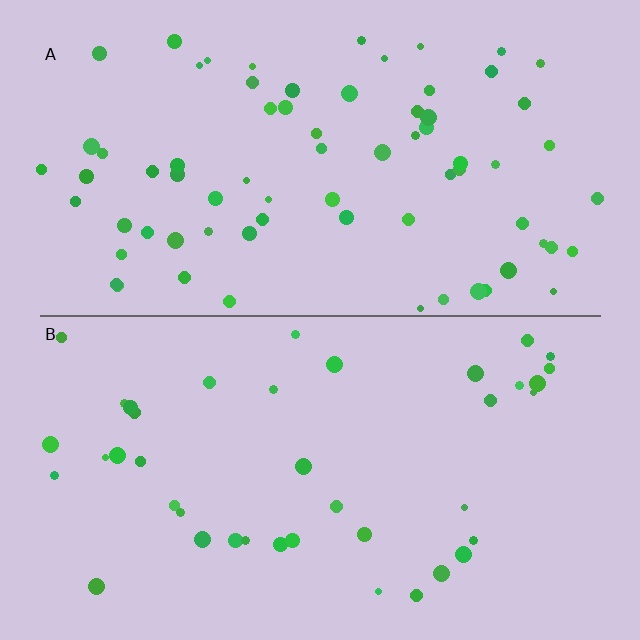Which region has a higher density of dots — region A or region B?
A (the top).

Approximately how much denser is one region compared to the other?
Approximately 1.8× — region A over region B.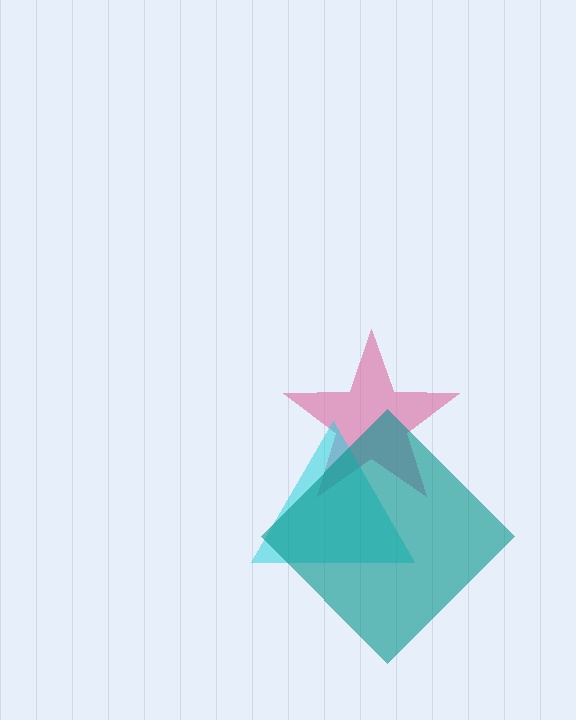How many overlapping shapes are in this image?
There are 3 overlapping shapes in the image.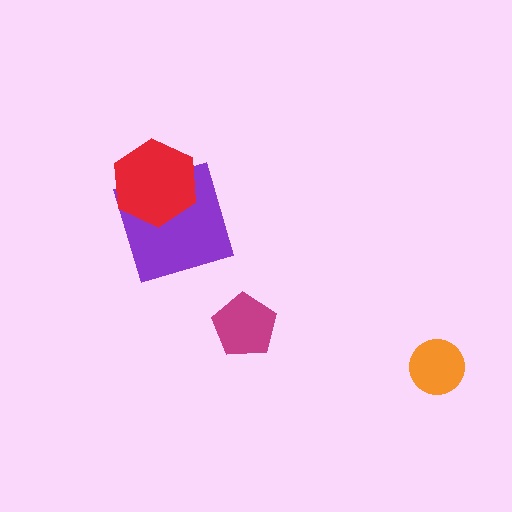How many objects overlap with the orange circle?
0 objects overlap with the orange circle.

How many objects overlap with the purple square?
1 object overlaps with the purple square.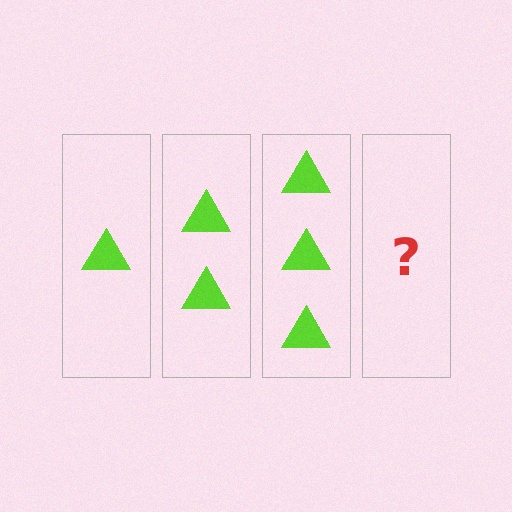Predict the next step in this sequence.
The next step is 4 triangles.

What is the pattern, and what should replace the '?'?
The pattern is that each step adds one more triangle. The '?' should be 4 triangles.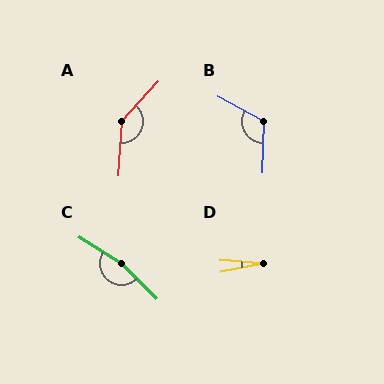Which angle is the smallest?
D, at approximately 17 degrees.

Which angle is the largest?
C, at approximately 167 degrees.